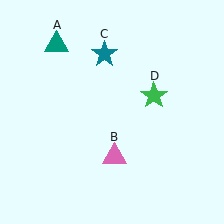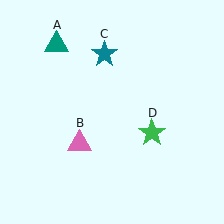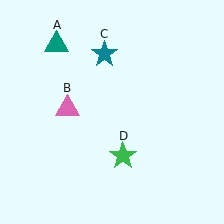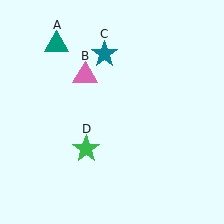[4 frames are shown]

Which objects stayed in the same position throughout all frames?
Teal triangle (object A) and teal star (object C) remained stationary.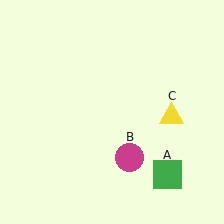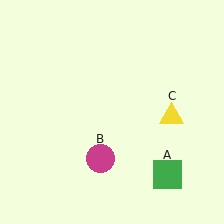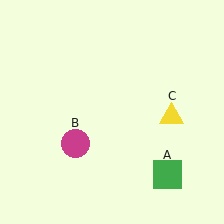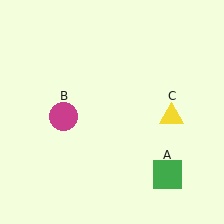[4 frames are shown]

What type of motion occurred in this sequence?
The magenta circle (object B) rotated clockwise around the center of the scene.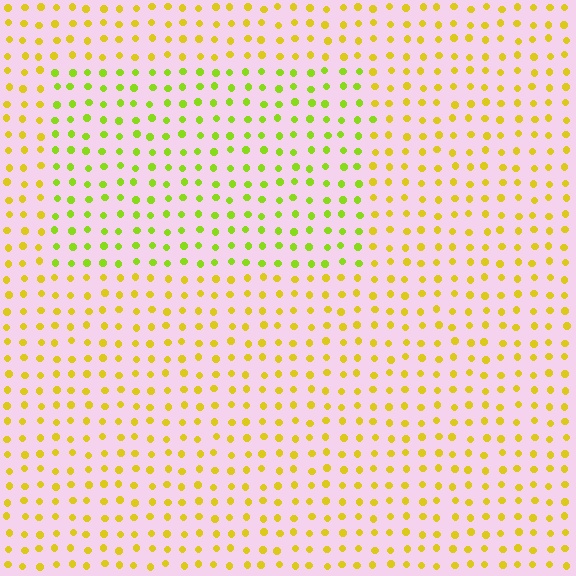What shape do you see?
I see a rectangle.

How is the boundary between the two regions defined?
The boundary is defined purely by a slight shift in hue (about 32 degrees). Spacing, size, and orientation are identical on both sides.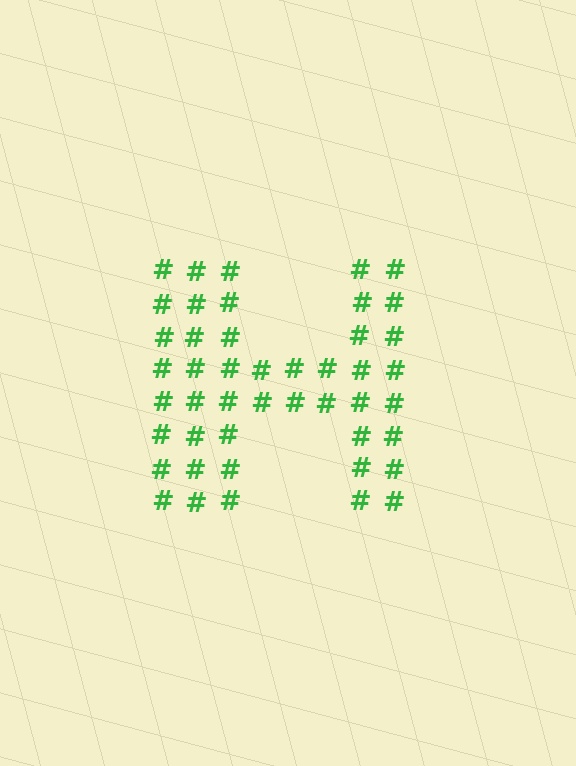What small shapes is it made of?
It is made of small hash symbols.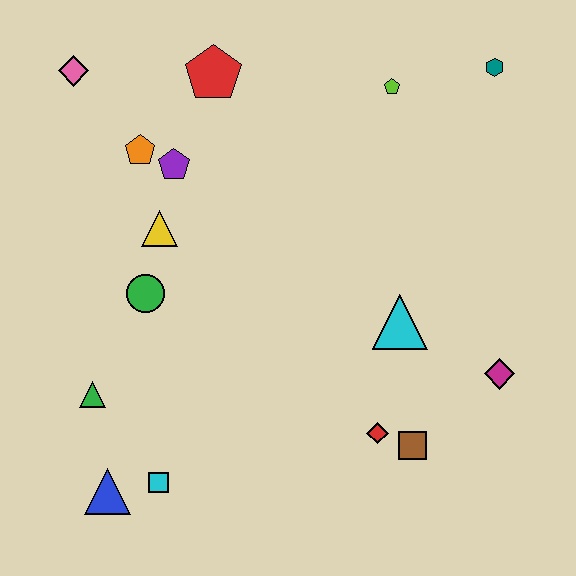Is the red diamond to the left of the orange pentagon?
No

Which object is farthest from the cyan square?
The teal hexagon is farthest from the cyan square.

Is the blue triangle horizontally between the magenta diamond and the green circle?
No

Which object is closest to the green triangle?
The blue triangle is closest to the green triangle.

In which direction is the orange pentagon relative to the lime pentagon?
The orange pentagon is to the left of the lime pentagon.